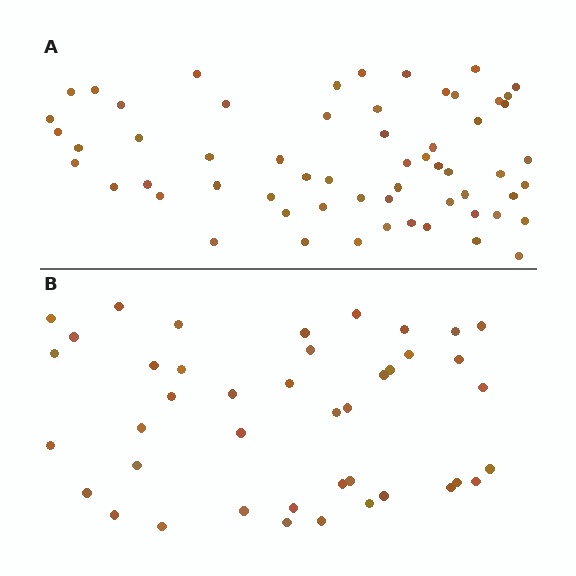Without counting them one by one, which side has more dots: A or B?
Region A (the top region) has more dots.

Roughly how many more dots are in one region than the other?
Region A has approximately 20 more dots than region B.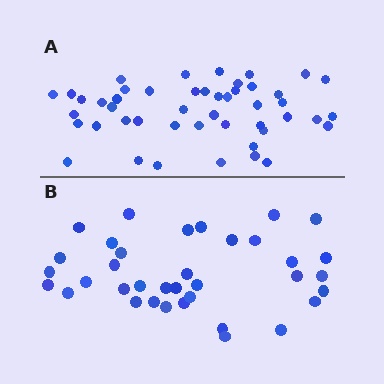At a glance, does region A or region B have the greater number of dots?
Region A (the top region) has more dots.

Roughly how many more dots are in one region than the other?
Region A has roughly 12 or so more dots than region B.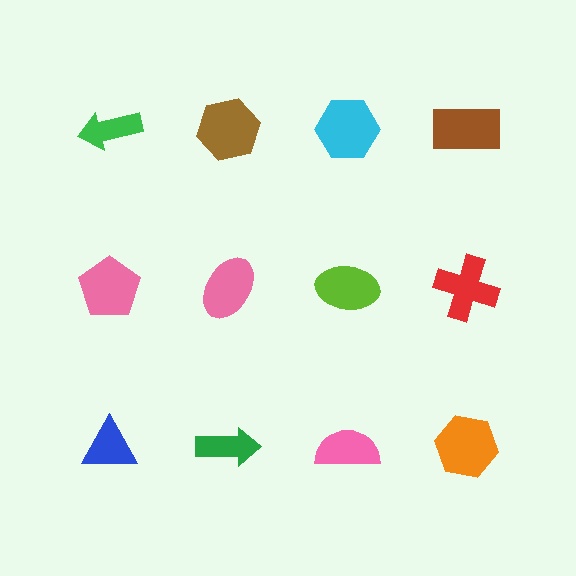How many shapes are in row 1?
4 shapes.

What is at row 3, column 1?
A blue triangle.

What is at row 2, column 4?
A red cross.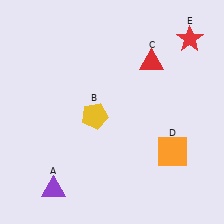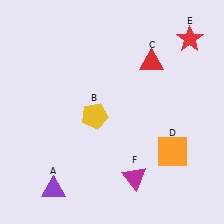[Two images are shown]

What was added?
A magenta triangle (F) was added in Image 2.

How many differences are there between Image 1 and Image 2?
There is 1 difference between the two images.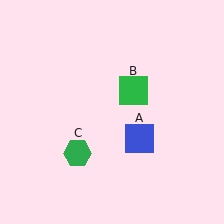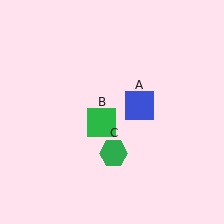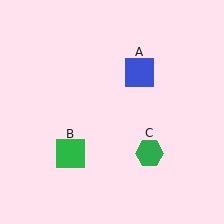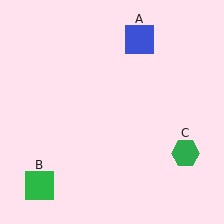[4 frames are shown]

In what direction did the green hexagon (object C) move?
The green hexagon (object C) moved right.